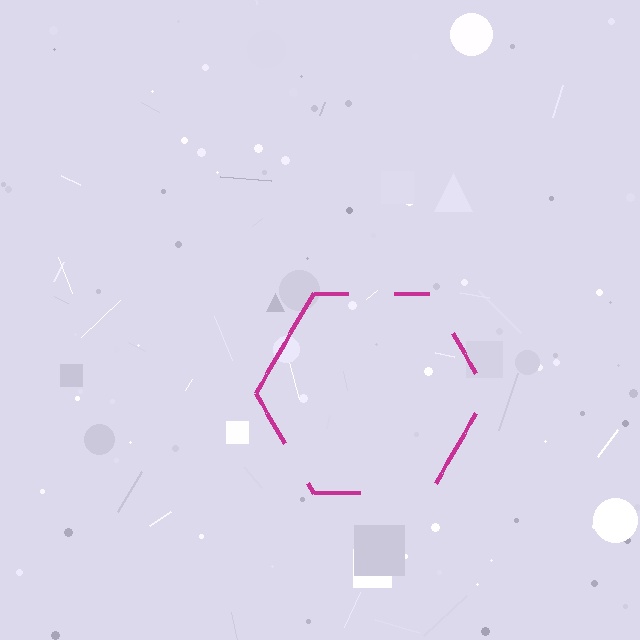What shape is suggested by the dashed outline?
The dashed outline suggests a hexagon.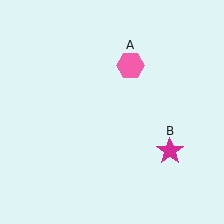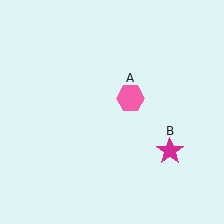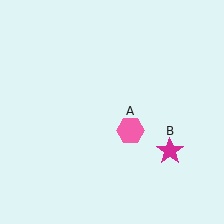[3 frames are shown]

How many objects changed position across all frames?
1 object changed position: pink hexagon (object A).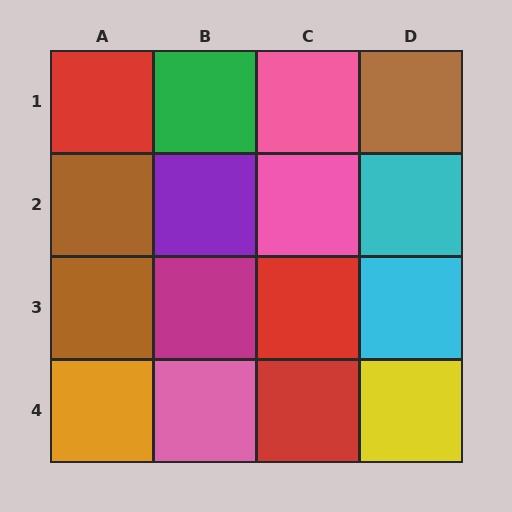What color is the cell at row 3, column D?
Cyan.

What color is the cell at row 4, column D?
Yellow.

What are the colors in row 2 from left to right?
Brown, purple, pink, cyan.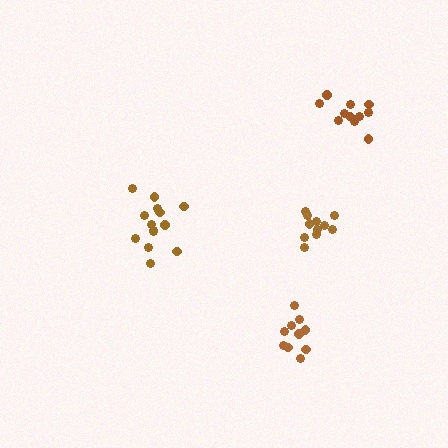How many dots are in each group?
Group 1: 14 dots, Group 2: 11 dots, Group 3: 10 dots, Group 4: 11 dots (46 total).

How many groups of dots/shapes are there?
There are 4 groups.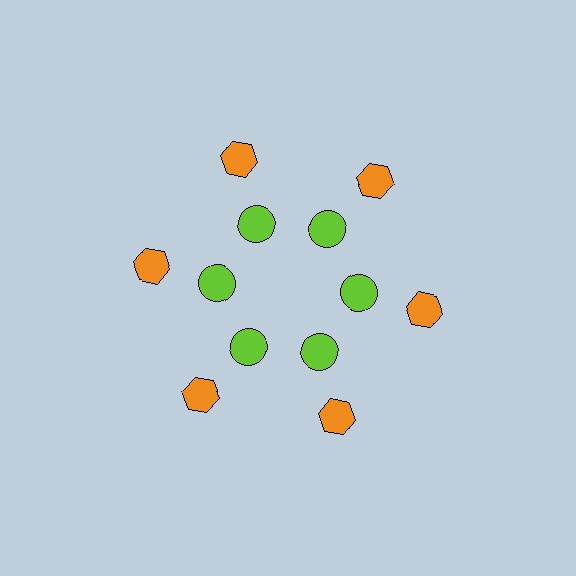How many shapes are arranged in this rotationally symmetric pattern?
There are 12 shapes, arranged in 6 groups of 2.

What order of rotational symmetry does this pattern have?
This pattern has 6-fold rotational symmetry.